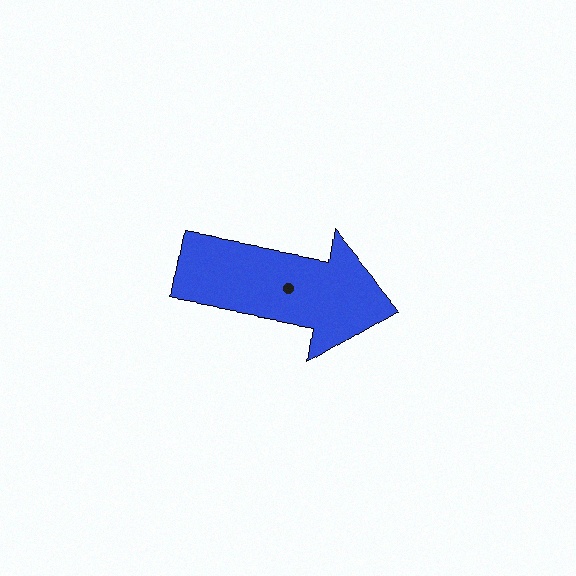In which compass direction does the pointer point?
East.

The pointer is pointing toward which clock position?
Roughly 3 o'clock.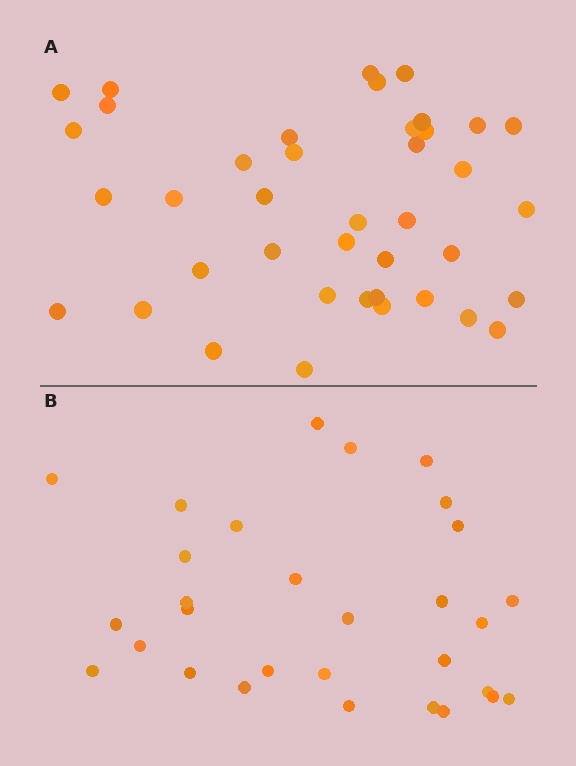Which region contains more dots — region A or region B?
Region A (the top region) has more dots.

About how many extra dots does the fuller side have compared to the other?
Region A has roughly 10 or so more dots than region B.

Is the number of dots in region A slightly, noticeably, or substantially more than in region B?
Region A has noticeably more, but not dramatically so. The ratio is roughly 1.3 to 1.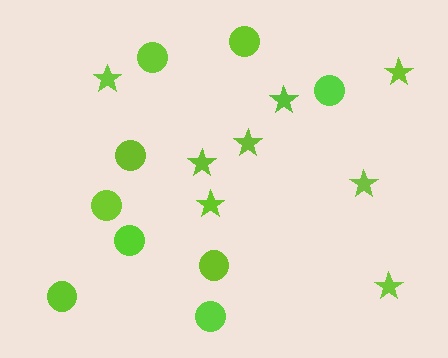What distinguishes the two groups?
There are 2 groups: one group of stars (8) and one group of circles (9).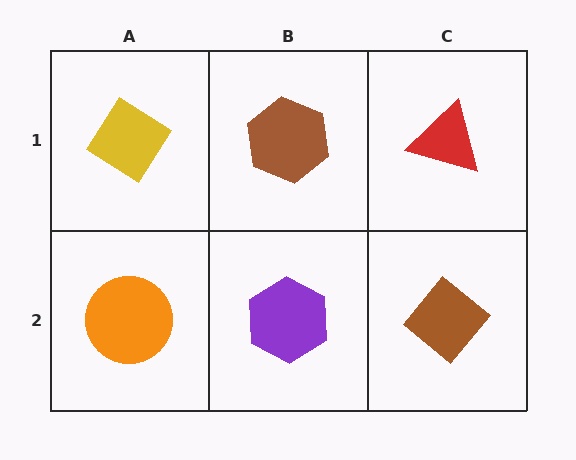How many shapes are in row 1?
3 shapes.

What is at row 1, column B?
A brown hexagon.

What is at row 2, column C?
A brown diamond.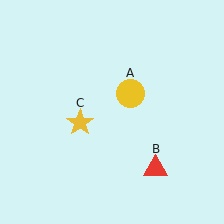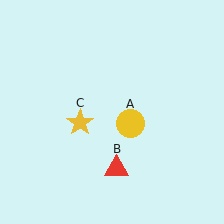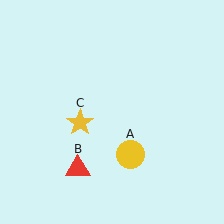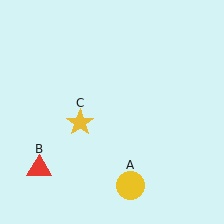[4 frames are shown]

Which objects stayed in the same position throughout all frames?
Yellow star (object C) remained stationary.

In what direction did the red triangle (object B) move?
The red triangle (object B) moved left.